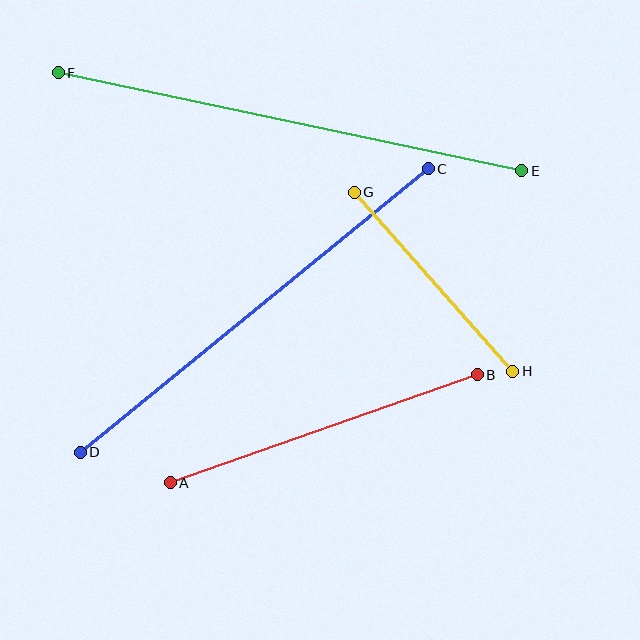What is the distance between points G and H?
The distance is approximately 239 pixels.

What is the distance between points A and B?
The distance is approximately 325 pixels.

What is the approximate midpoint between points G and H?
The midpoint is at approximately (434, 282) pixels.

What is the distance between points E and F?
The distance is approximately 474 pixels.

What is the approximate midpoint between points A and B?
The midpoint is at approximately (324, 429) pixels.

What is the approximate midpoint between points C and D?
The midpoint is at approximately (254, 311) pixels.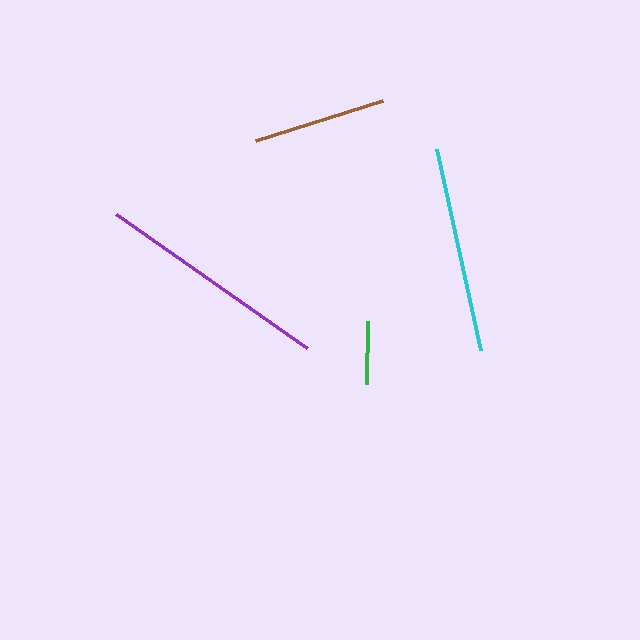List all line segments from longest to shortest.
From longest to shortest: purple, cyan, brown, green.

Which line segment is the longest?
The purple line is the longest at approximately 234 pixels.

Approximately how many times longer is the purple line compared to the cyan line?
The purple line is approximately 1.1 times the length of the cyan line.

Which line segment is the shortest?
The green line is the shortest at approximately 63 pixels.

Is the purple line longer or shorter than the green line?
The purple line is longer than the green line.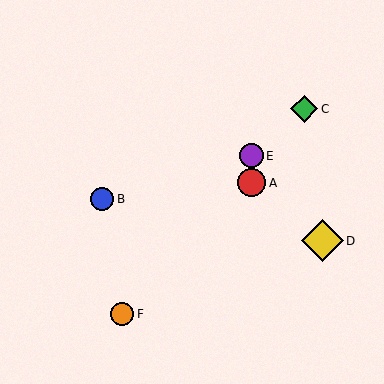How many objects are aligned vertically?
2 objects (A, E) are aligned vertically.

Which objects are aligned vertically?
Objects A, E are aligned vertically.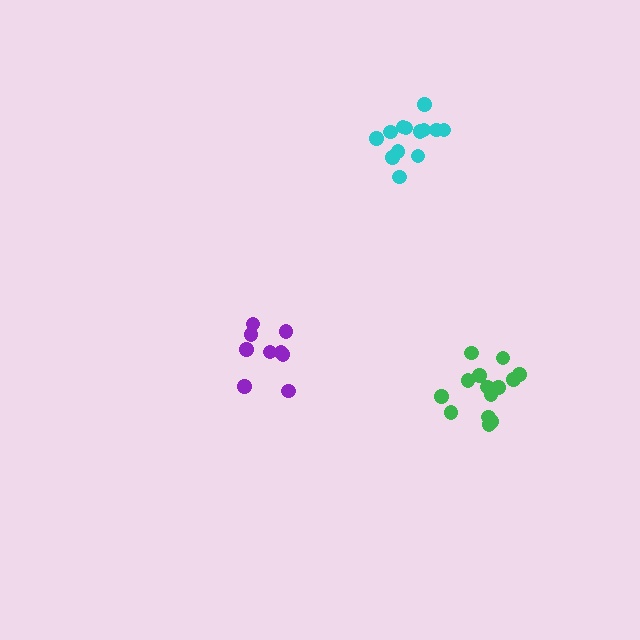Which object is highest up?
The cyan cluster is topmost.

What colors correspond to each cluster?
The clusters are colored: cyan, purple, green.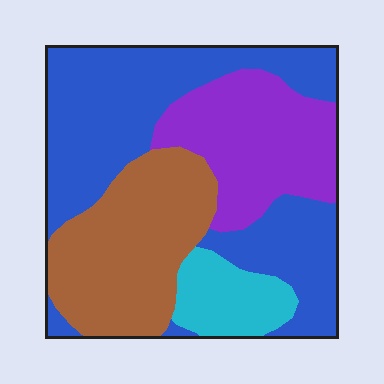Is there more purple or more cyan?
Purple.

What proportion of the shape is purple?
Purple covers 22% of the shape.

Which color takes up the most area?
Blue, at roughly 40%.